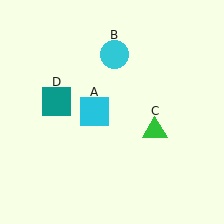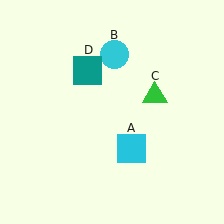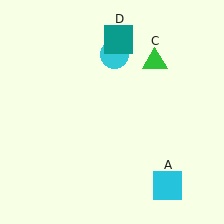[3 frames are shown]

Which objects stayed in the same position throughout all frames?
Cyan circle (object B) remained stationary.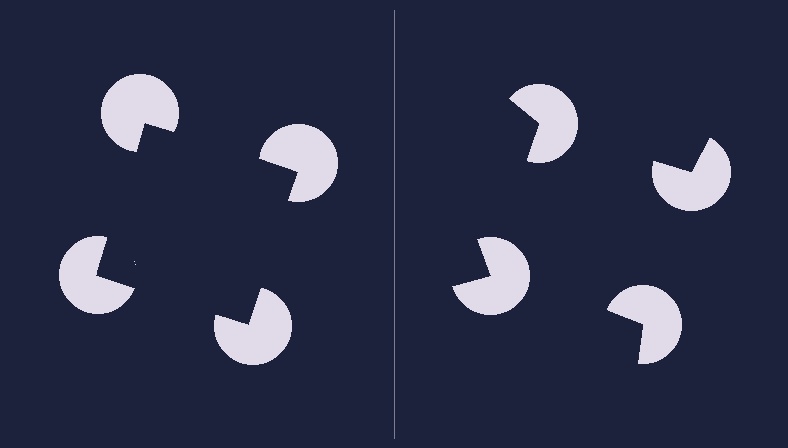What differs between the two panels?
The pac-man discs are positioned identically on both sides; only the wedge orientations differ. On the left they align to a square; on the right they are misaligned.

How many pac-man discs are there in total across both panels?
8 — 4 on each side.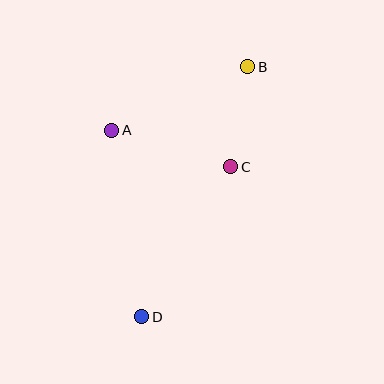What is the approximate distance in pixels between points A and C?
The distance between A and C is approximately 124 pixels.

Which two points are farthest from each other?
Points B and D are farthest from each other.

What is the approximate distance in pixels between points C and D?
The distance between C and D is approximately 174 pixels.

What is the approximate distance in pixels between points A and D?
The distance between A and D is approximately 188 pixels.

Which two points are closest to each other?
Points B and C are closest to each other.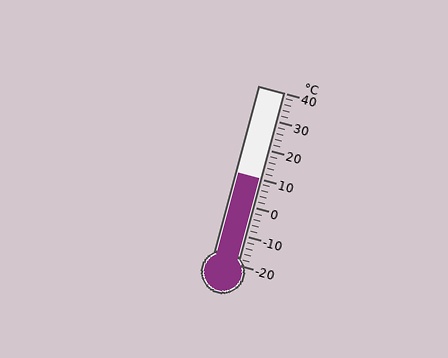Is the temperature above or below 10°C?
The temperature is at 10°C.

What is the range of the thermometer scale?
The thermometer scale ranges from -20°C to 40°C.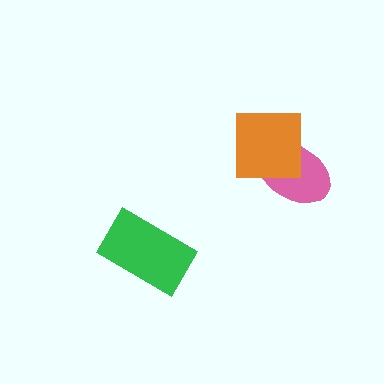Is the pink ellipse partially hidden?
Yes, it is partially covered by another shape.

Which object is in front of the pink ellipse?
The orange square is in front of the pink ellipse.